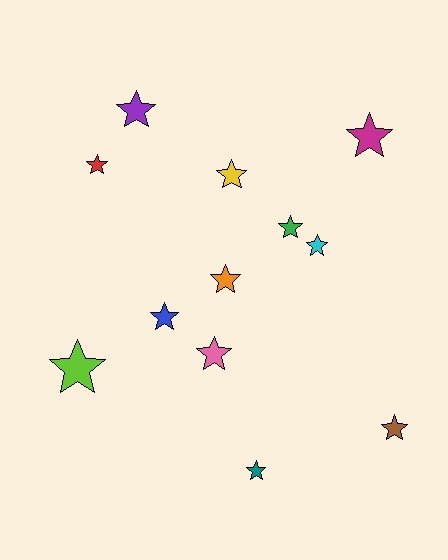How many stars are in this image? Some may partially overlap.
There are 12 stars.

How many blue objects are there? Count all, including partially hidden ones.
There is 1 blue object.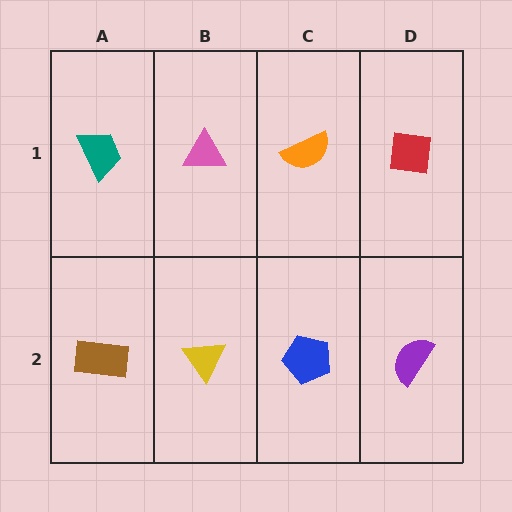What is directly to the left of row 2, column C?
A yellow triangle.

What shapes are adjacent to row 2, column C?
An orange semicircle (row 1, column C), a yellow triangle (row 2, column B), a purple semicircle (row 2, column D).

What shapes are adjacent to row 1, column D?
A purple semicircle (row 2, column D), an orange semicircle (row 1, column C).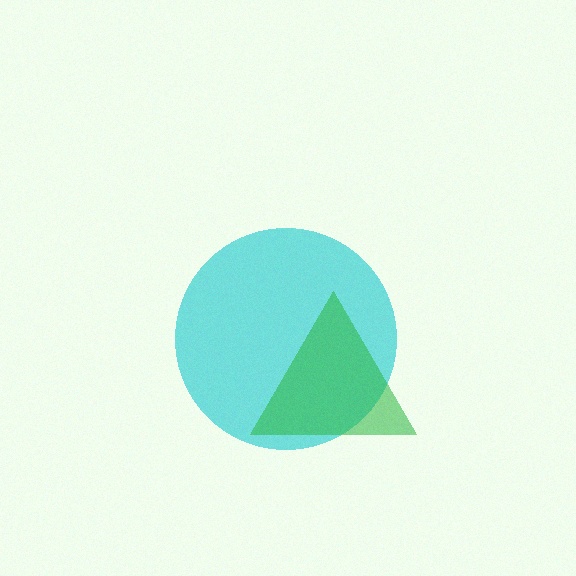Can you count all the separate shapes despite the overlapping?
Yes, there are 2 separate shapes.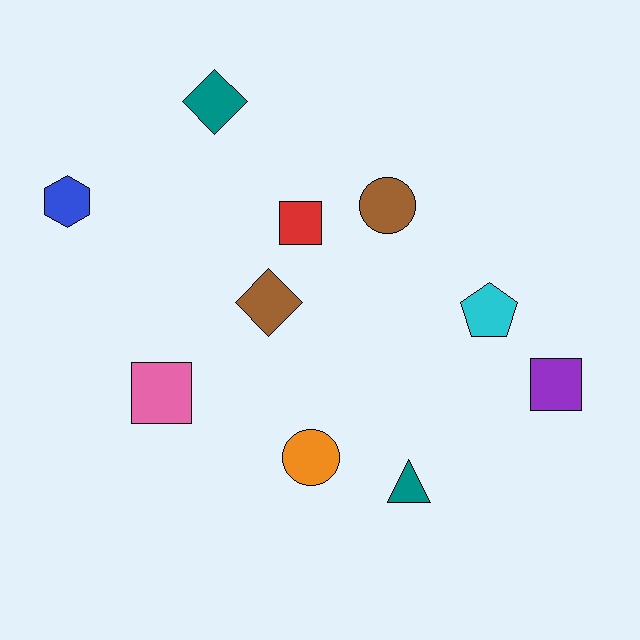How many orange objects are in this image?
There is 1 orange object.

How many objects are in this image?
There are 10 objects.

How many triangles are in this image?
There is 1 triangle.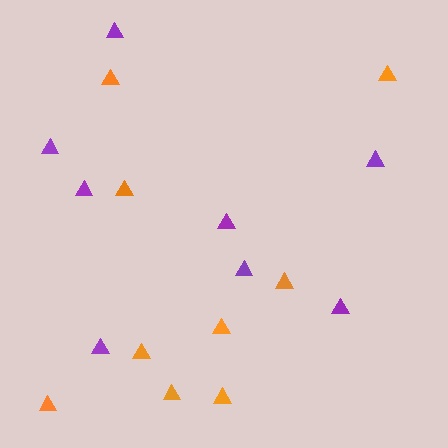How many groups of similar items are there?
There are 2 groups: one group of orange triangles (9) and one group of purple triangles (8).